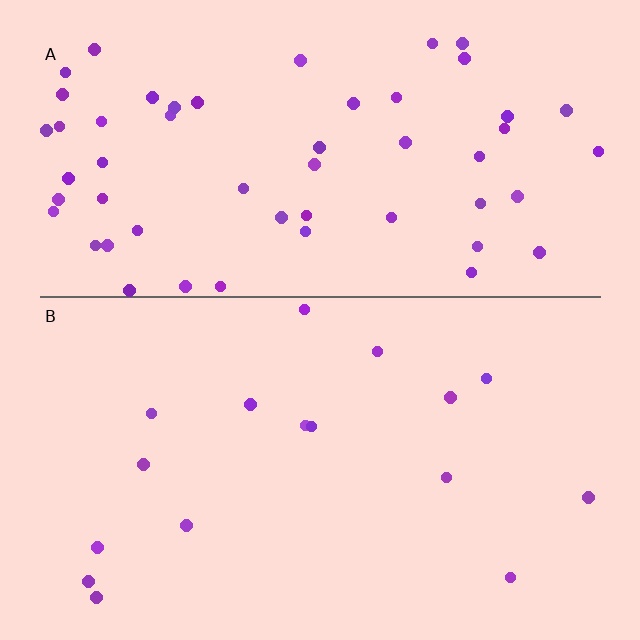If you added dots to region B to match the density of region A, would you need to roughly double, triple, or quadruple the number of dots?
Approximately triple.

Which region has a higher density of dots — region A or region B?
A (the top).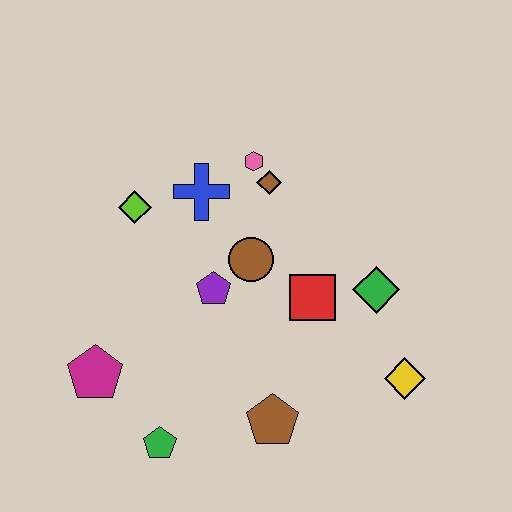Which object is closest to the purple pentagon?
The brown circle is closest to the purple pentagon.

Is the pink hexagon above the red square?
Yes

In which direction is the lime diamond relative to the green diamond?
The lime diamond is to the left of the green diamond.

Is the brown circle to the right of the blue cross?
Yes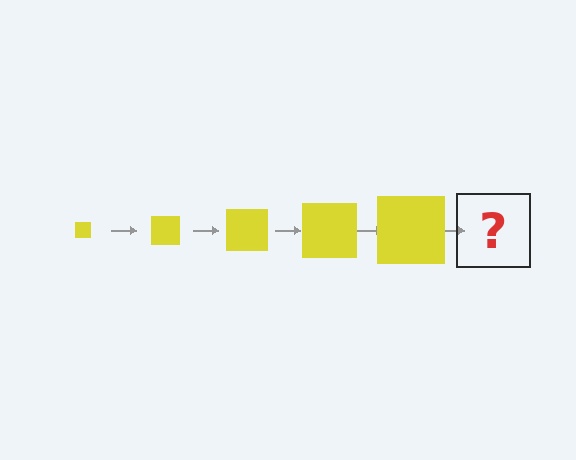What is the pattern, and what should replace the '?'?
The pattern is that the square gets progressively larger each step. The '?' should be a yellow square, larger than the previous one.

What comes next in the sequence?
The next element should be a yellow square, larger than the previous one.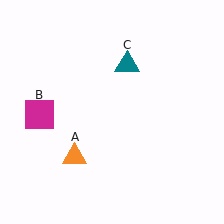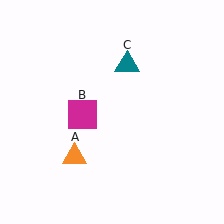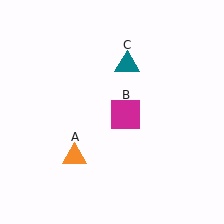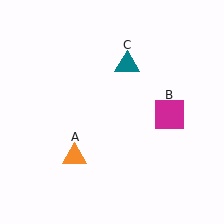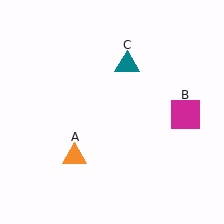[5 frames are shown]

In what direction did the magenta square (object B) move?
The magenta square (object B) moved right.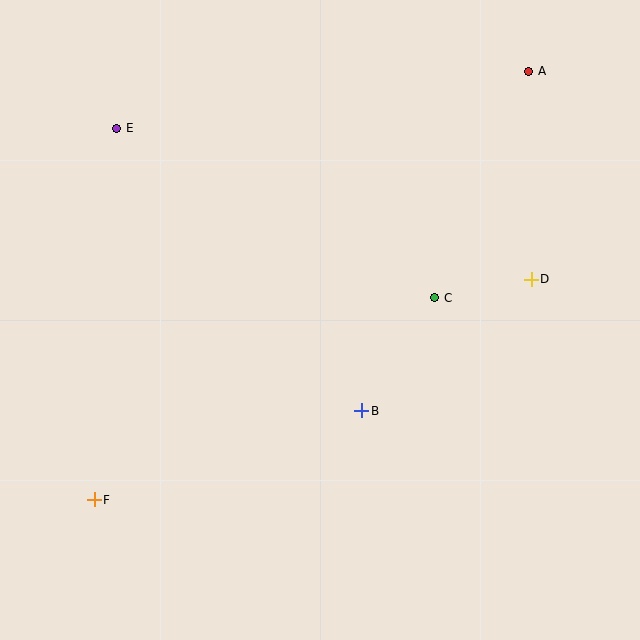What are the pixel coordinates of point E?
Point E is at (117, 128).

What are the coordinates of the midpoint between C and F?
The midpoint between C and F is at (264, 399).